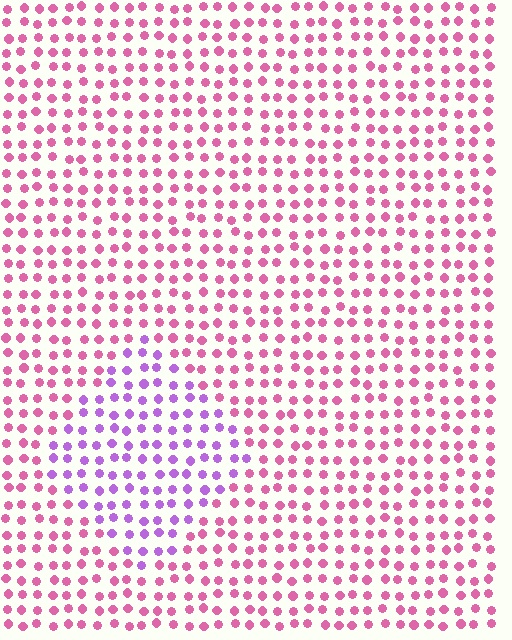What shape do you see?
I see a diamond.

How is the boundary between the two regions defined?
The boundary is defined purely by a slight shift in hue (about 45 degrees). Spacing, size, and orientation are identical on both sides.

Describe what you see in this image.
The image is filled with small pink elements in a uniform arrangement. A diamond-shaped region is visible where the elements are tinted to a slightly different hue, forming a subtle color boundary.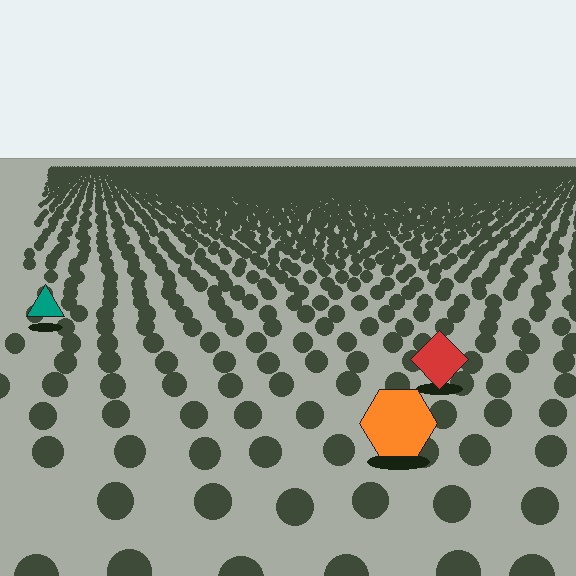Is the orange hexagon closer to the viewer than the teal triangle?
Yes. The orange hexagon is closer — you can tell from the texture gradient: the ground texture is coarser near it.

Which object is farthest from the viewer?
The teal triangle is farthest from the viewer. It appears smaller and the ground texture around it is denser.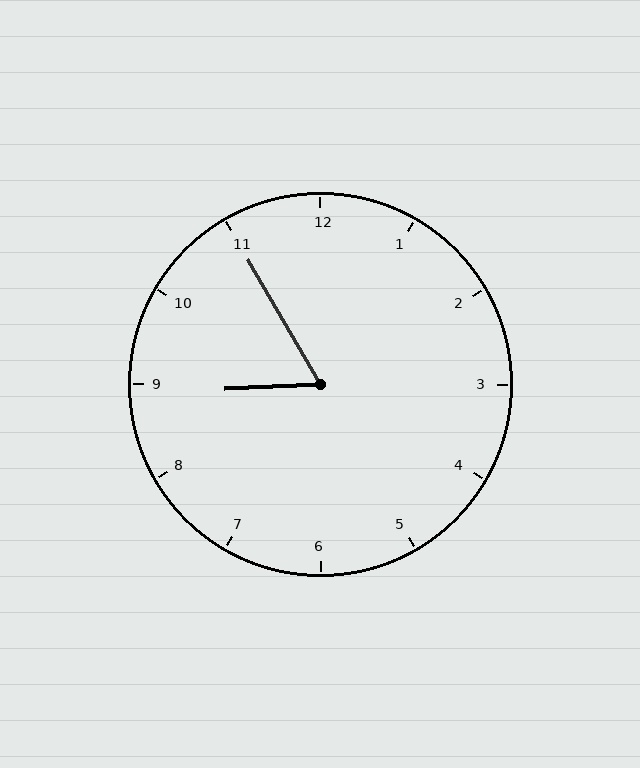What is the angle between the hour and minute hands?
Approximately 62 degrees.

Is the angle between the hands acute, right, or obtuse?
It is acute.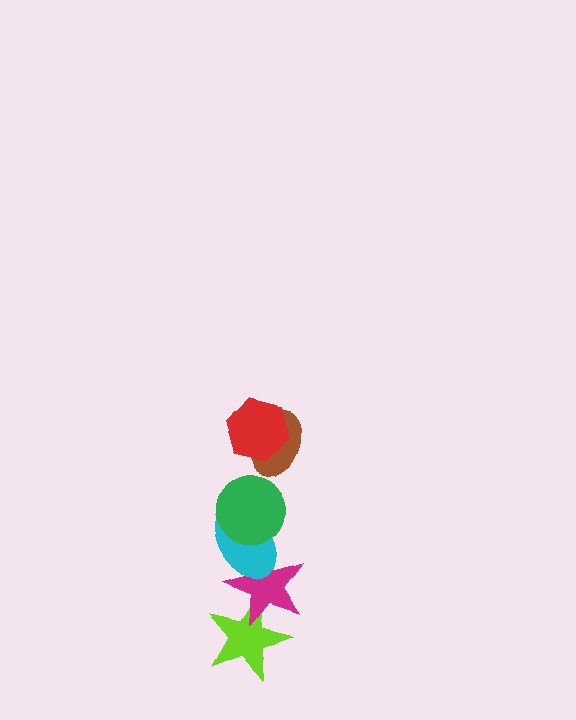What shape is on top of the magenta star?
The cyan ellipse is on top of the magenta star.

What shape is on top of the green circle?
The brown ellipse is on top of the green circle.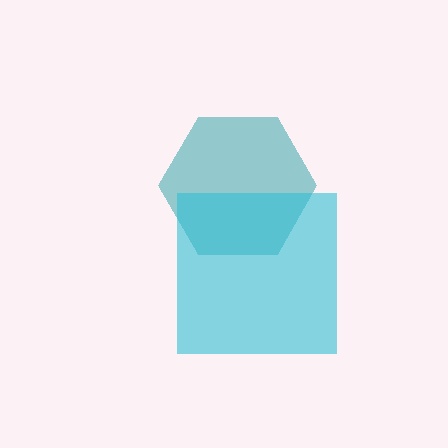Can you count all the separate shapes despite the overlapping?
Yes, there are 2 separate shapes.